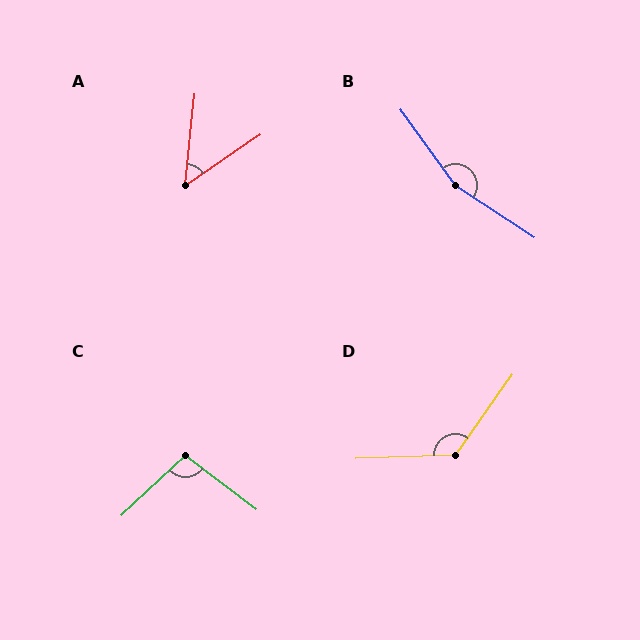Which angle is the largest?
B, at approximately 159 degrees.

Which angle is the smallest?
A, at approximately 50 degrees.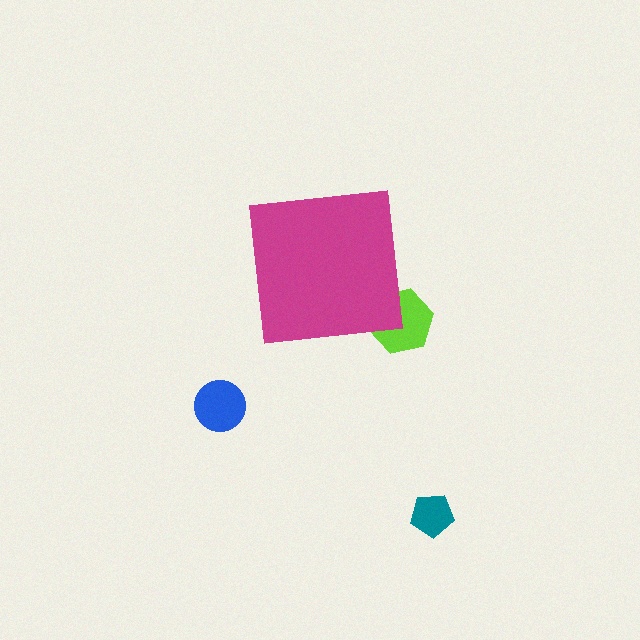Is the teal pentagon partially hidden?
No, the teal pentagon is fully visible.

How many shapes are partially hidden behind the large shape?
1 shape is partially hidden.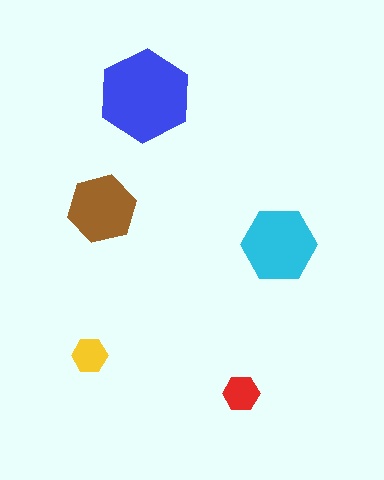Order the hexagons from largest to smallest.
the blue one, the cyan one, the brown one, the red one, the yellow one.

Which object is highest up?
The blue hexagon is topmost.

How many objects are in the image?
There are 5 objects in the image.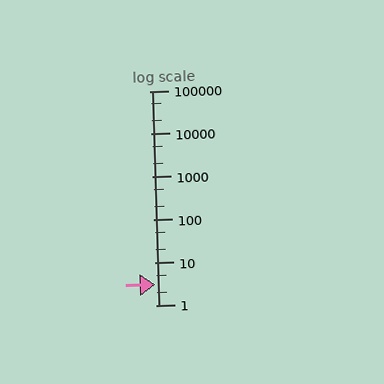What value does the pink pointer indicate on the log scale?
The pointer indicates approximately 3.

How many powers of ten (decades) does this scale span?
The scale spans 5 decades, from 1 to 100000.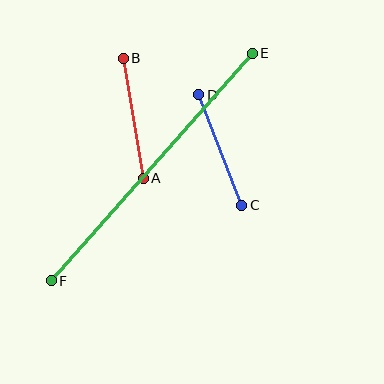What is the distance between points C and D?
The distance is approximately 119 pixels.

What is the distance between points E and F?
The distance is approximately 304 pixels.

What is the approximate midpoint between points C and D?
The midpoint is at approximately (220, 150) pixels.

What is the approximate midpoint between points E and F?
The midpoint is at approximately (152, 167) pixels.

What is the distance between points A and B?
The distance is approximately 122 pixels.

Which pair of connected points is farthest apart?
Points E and F are farthest apart.